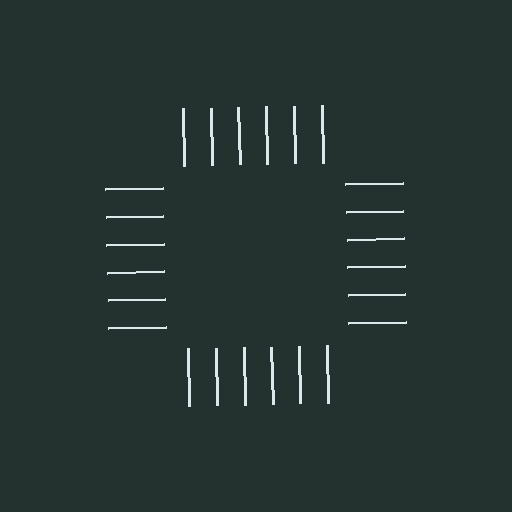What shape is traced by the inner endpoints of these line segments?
An illusory square — the line segments terminate on its edges but no continuous stroke is drawn.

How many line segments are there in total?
24 — 6 along each of the 4 edges.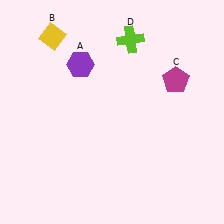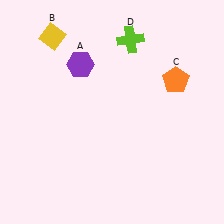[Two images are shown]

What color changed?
The pentagon (C) changed from magenta in Image 1 to orange in Image 2.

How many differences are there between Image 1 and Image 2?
There is 1 difference between the two images.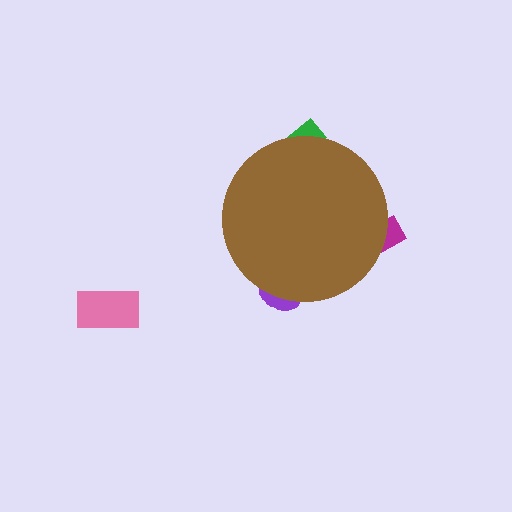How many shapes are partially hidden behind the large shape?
3 shapes are partially hidden.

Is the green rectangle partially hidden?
Yes, the green rectangle is partially hidden behind the brown circle.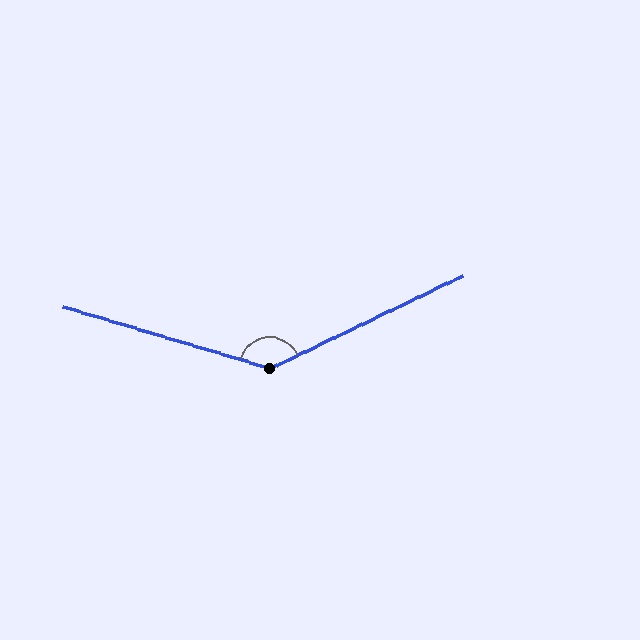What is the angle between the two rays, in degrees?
Approximately 138 degrees.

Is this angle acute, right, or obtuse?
It is obtuse.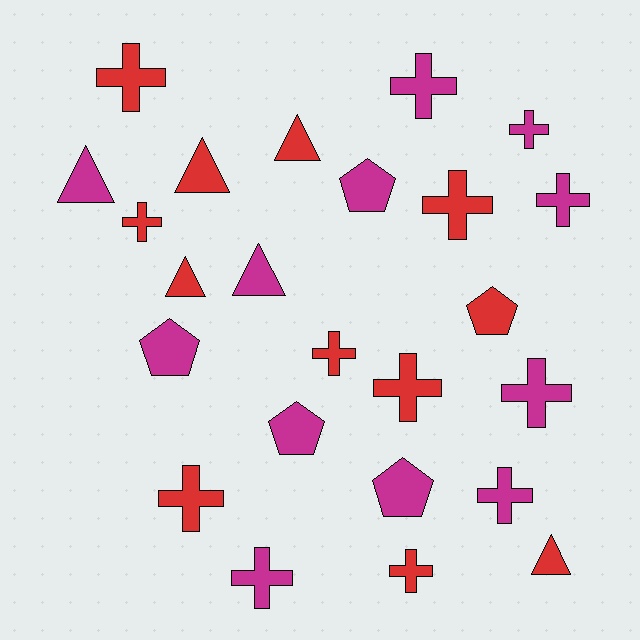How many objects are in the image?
There are 24 objects.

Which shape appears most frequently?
Cross, with 13 objects.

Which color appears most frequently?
Magenta, with 12 objects.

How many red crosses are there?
There are 7 red crosses.